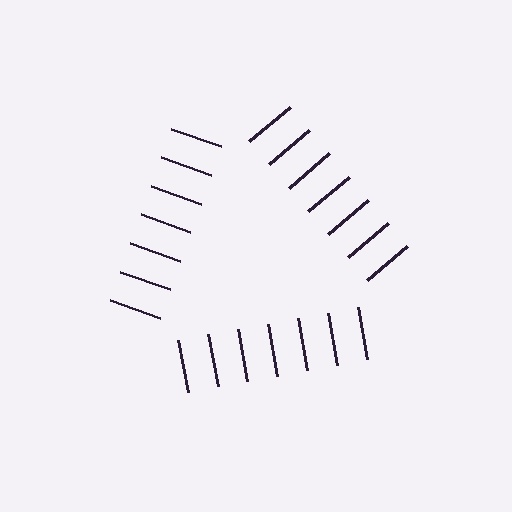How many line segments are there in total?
21 — 7 along each of the 3 edges.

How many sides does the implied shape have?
3 sides — the line-ends trace a triangle.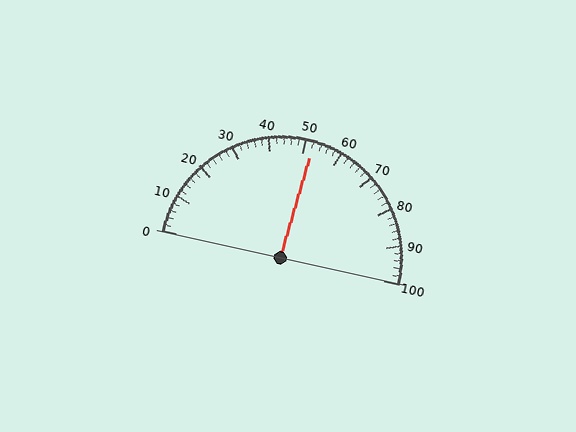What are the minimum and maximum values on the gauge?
The gauge ranges from 0 to 100.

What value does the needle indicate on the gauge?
The needle indicates approximately 52.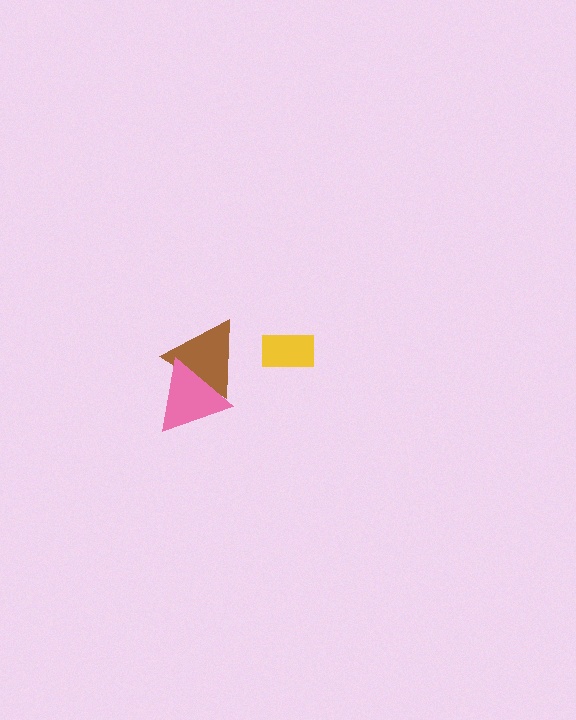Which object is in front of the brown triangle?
The pink triangle is in front of the brown triangle.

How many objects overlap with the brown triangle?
1 object overlaps with the brown triangle.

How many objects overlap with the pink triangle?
1 object overlaps with the pink triangle.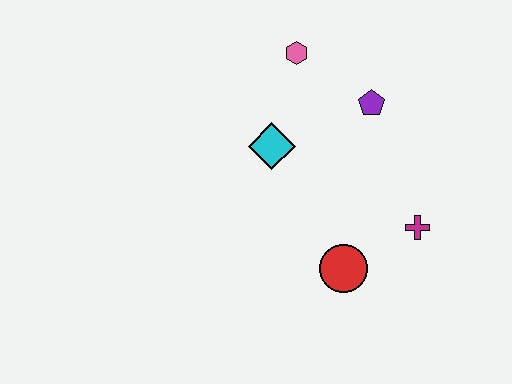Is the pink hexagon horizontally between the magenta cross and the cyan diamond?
Yes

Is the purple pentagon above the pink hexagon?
No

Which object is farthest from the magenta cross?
The pink hexagon is farthest from the magenta cross.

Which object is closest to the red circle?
The magenta cross is closest to the red circle.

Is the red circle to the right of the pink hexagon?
Yes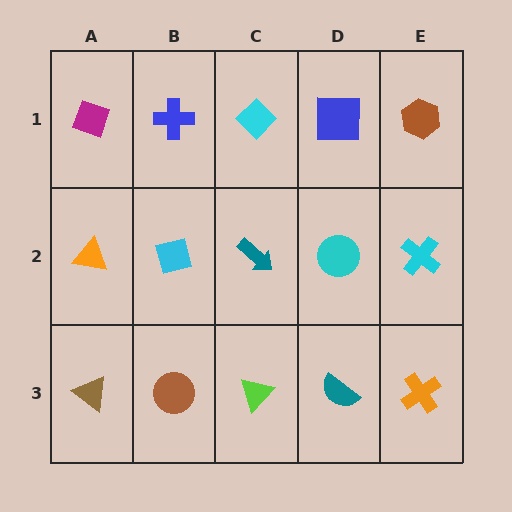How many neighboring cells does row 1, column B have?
3.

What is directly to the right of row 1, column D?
A brown hexagon.